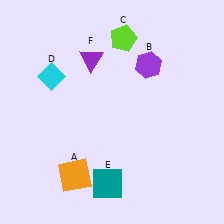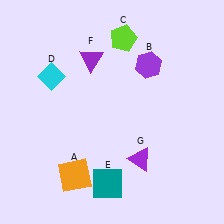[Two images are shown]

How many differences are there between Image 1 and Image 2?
There is 1 difference between the two images.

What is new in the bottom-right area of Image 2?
A purple triangle (G) was added in the bottom-right area of Image 2.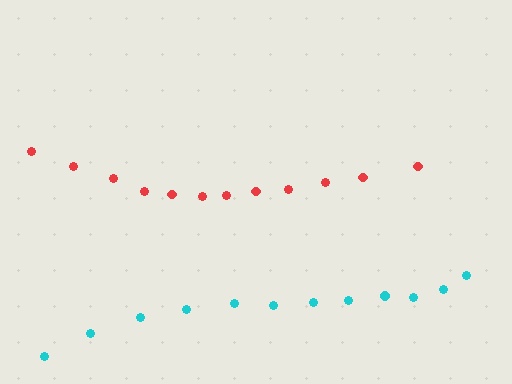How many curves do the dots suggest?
There are 2 distinct paths.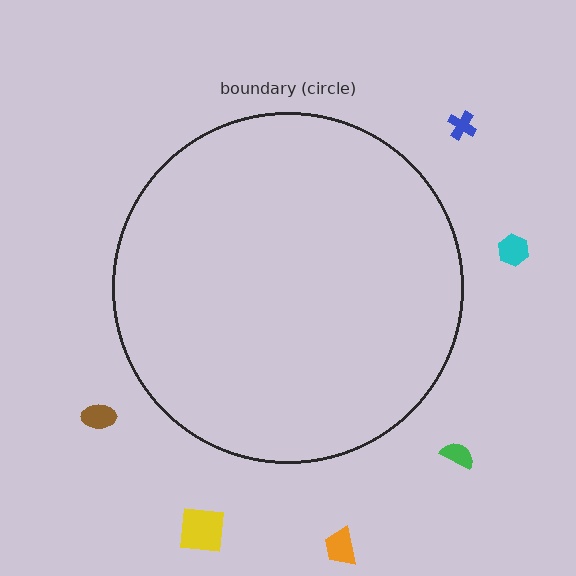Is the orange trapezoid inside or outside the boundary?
Outside.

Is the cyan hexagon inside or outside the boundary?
Outside.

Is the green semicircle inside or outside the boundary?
Outside.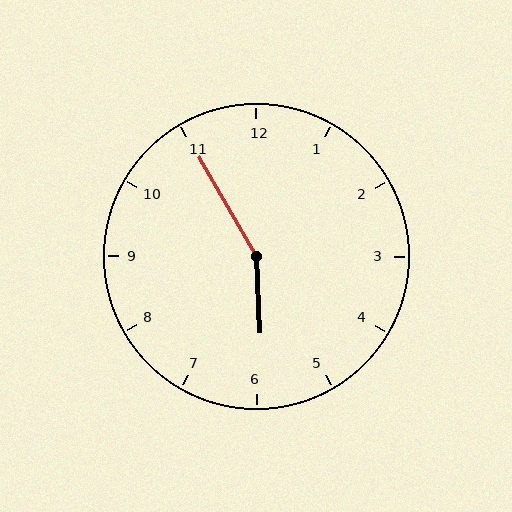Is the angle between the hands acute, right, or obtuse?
It is obtuse.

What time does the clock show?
5:55.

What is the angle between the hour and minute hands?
Approximately 152 degrees.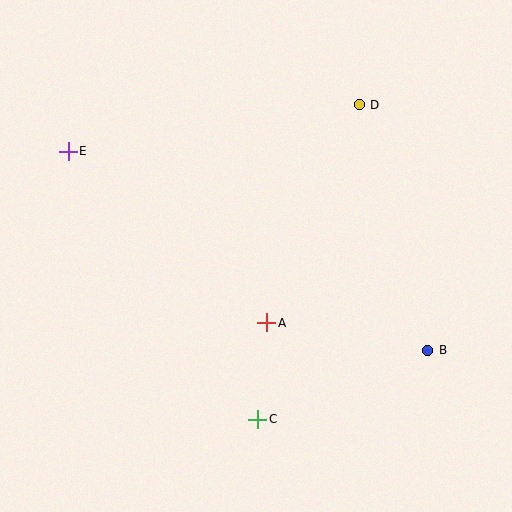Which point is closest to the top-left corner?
Point E is closest to the top-left corner.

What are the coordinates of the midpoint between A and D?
The midpoint between A and D is at (313, 214).